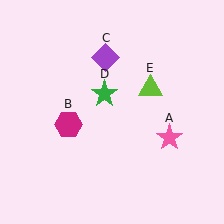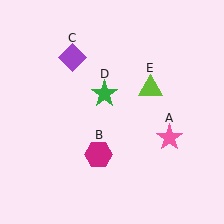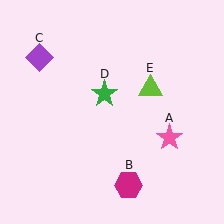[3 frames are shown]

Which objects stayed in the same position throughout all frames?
Pink star (object A) and green star (object D) and lime triangle (object E) remained stationary.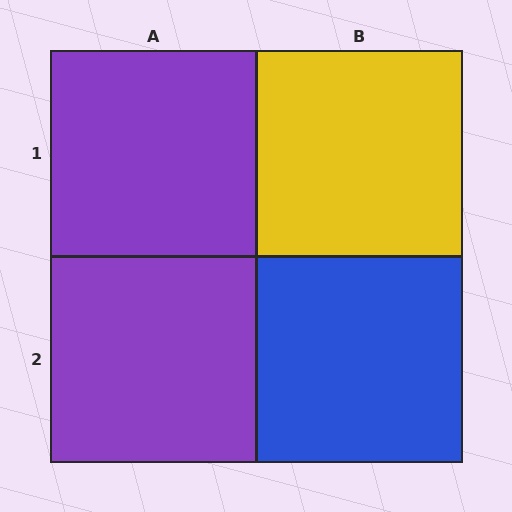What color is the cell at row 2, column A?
Purple.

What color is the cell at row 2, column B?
Blue.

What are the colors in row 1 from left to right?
Purple, yellow.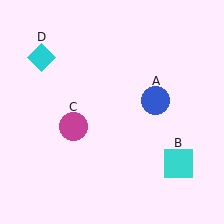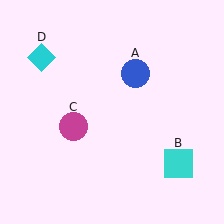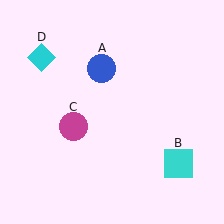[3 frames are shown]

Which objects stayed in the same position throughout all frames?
Cyan square (object B) and magenta circle (object C) and cyan diamond (object D) remained stationary.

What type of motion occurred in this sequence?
The blue circle (object A) rotated counterclockwise around the center of the scene.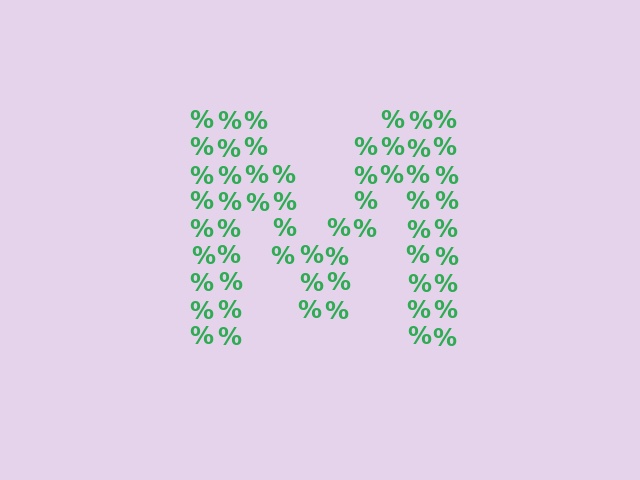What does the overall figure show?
The overall figure shows the letter M.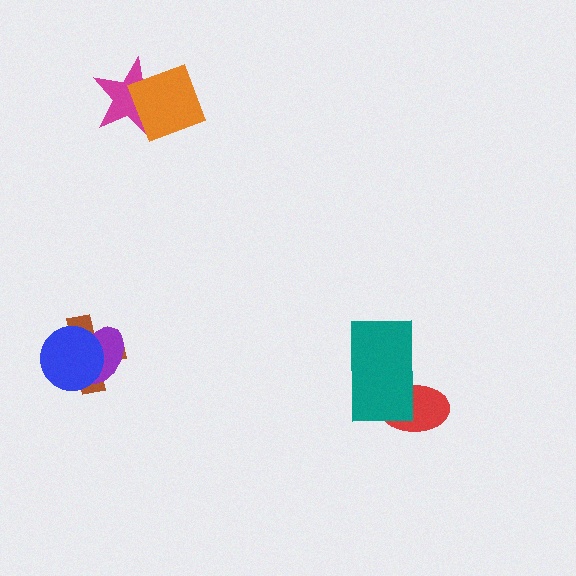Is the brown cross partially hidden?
Yes, it is partially covered by another shape.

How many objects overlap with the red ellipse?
1 object overlaps with the red ellipse.